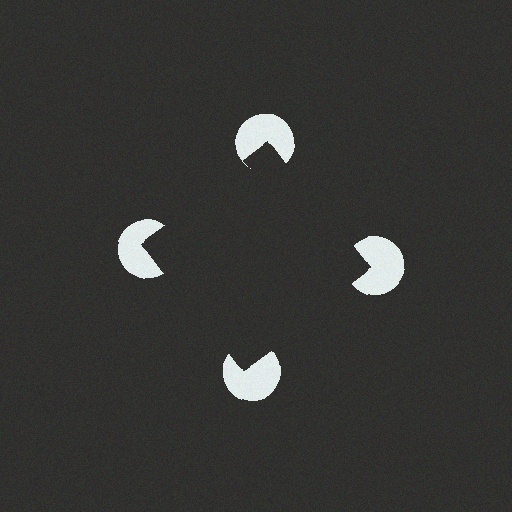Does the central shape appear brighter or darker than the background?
It typically appears slightly darker than the background, even though no actual brightness change is drawn.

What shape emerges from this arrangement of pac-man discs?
An illusory square — its edges are inferred from the aligned wedge cuts in the pac-man discs, not physically drawn.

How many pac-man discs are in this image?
There are 4 — one at each vertex of the illusory square.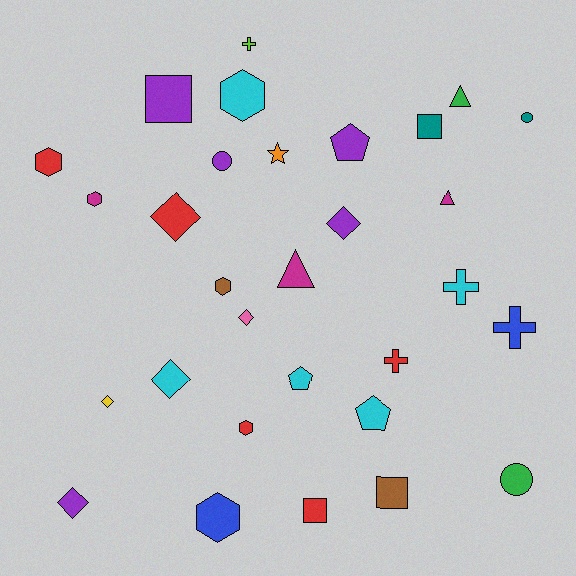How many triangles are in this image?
There are 3 triangles.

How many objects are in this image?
There are 30 objects.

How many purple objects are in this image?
There are 5 purple objects.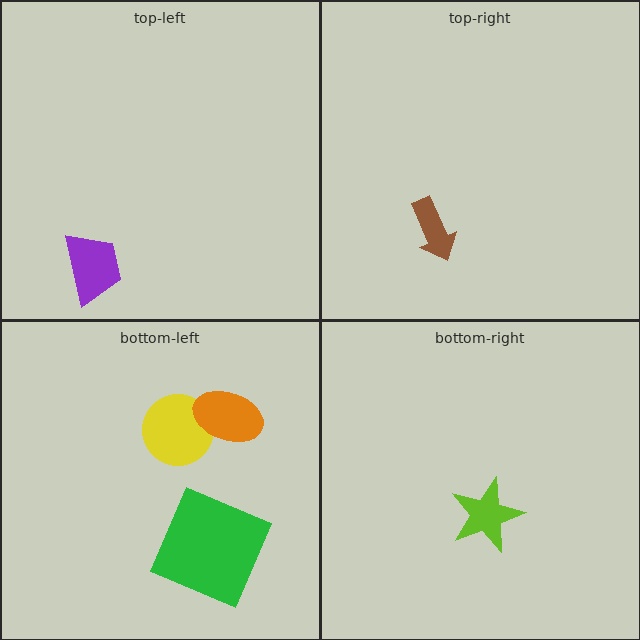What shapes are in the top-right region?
The brown arrow.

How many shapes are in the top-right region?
1.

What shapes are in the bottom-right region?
The lime star.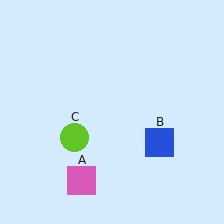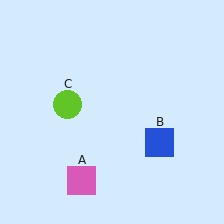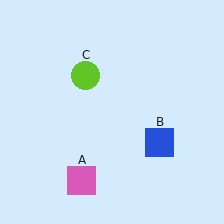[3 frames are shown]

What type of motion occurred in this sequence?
The lime circle (object C) rotated clockwise around the center of the scene.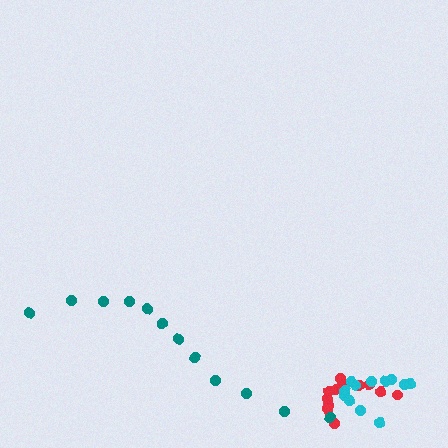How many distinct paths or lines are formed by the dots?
There are 3 distinct paths.